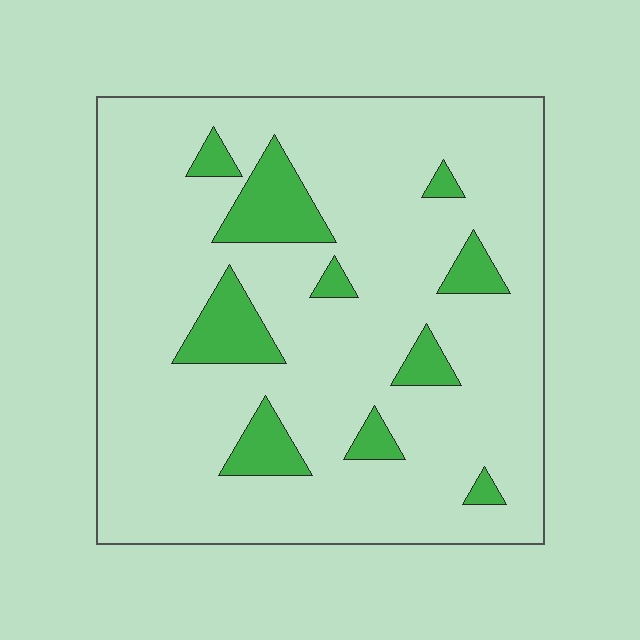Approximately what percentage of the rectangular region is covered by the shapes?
Approximately 15%.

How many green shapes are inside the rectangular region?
10.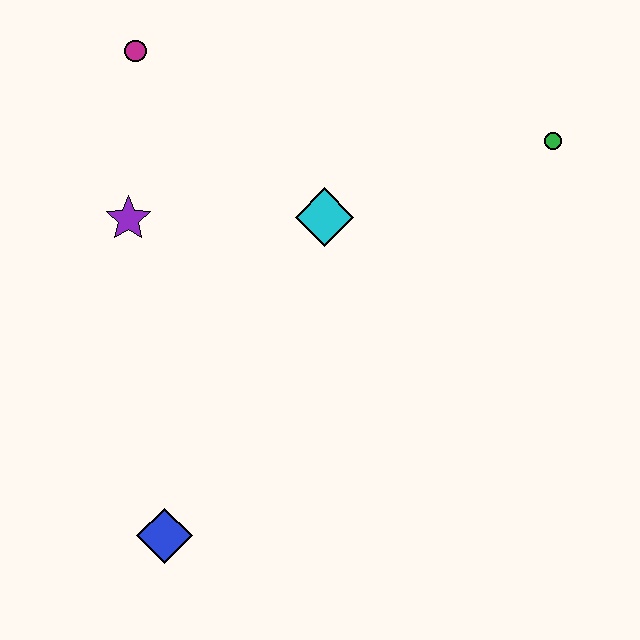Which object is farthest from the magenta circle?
The blue diamond is farthest from the magenta circle.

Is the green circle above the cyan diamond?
Yes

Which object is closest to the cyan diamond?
The purple star is closest to the cyan diamond.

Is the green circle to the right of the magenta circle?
Yes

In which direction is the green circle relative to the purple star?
The green circle is to the right of the purple star.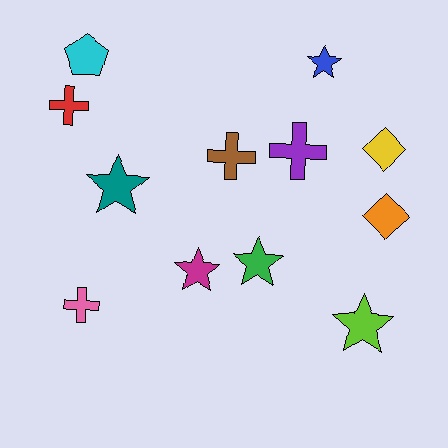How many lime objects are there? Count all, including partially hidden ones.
There is 1 lime object.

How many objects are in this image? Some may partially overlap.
There are 12 objects.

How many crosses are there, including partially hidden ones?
There are 4 crosses.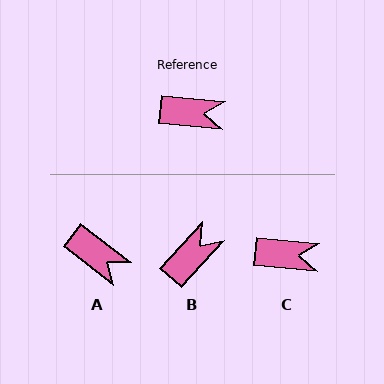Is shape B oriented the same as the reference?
No, it is off by about 53 degrees.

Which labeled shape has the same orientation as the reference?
C.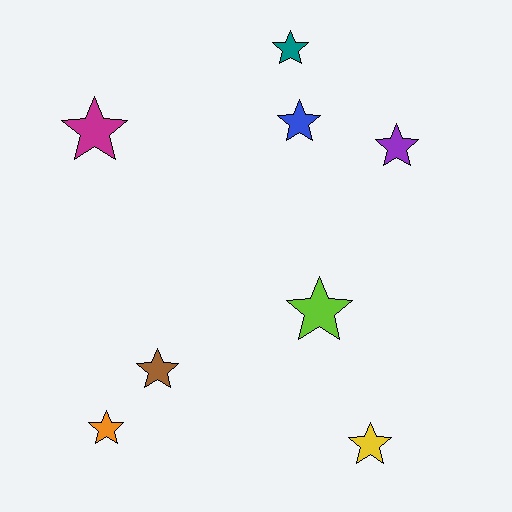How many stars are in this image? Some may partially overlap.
There are 8 stars.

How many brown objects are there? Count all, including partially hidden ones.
There is 1 brown object.